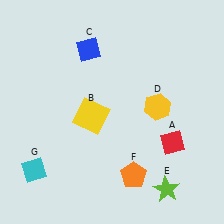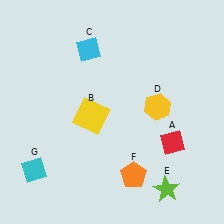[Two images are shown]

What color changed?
The diamond (C) changed from blue in Image 1 to cyan in Image 2.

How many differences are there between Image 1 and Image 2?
There is 1 difference between the two images.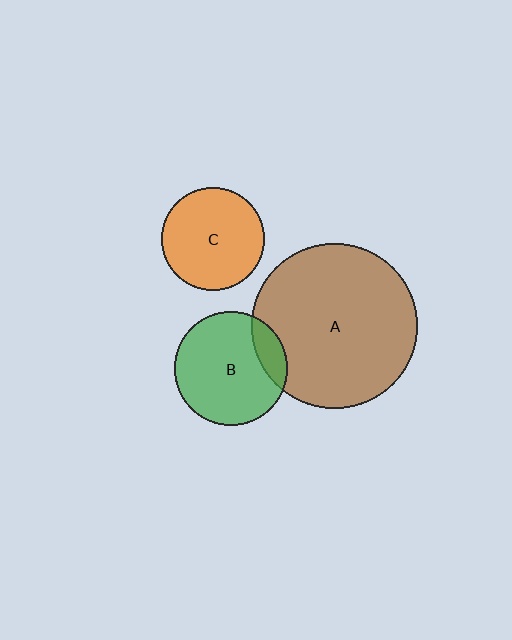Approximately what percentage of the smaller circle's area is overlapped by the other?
Approximately 15%.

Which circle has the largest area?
Circle A (brown).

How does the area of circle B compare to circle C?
Approximately 1.2 times.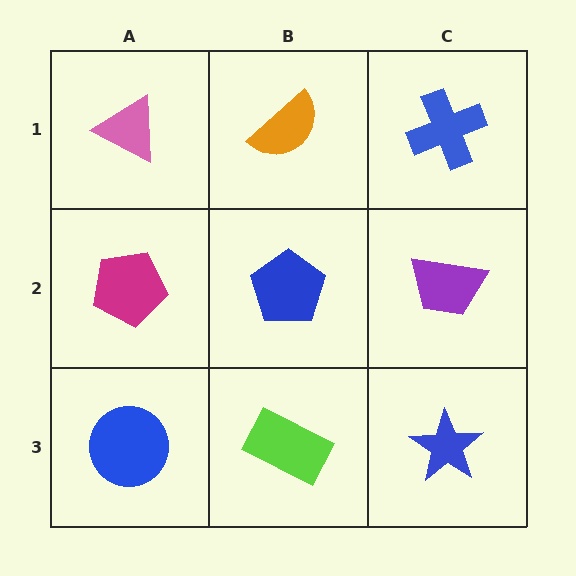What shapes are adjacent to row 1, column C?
A purple trapezoid (row 2, column C), an orange semicircle (row 1, column B).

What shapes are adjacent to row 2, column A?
A pink triangle (row 1, column A), a blue circle (row 3, column A), a blue pentagon (row 2, column B).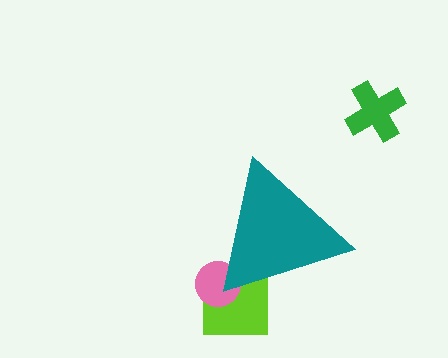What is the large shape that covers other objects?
A teal triangle.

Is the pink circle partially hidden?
Yes, the pink circle is partially hidden behind the teal triangle.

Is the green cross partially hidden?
No, the green cross is fully visible.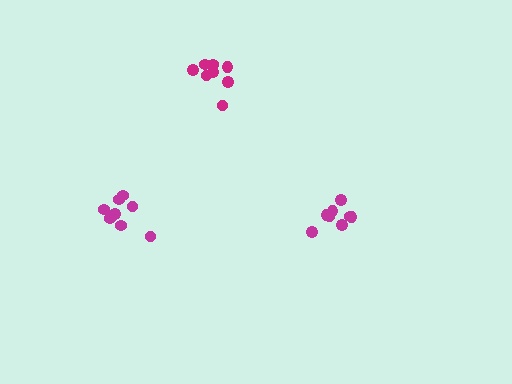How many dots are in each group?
Group 1: 8 dots, Group 2: 8 dots, Group 3: 8 dots (24 total).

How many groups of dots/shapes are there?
There are 3 groups.